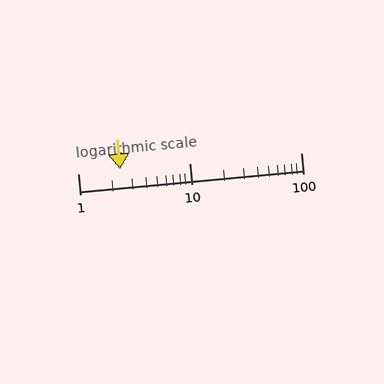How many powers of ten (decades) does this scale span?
The scale spans 2 decades, from 1 to 100.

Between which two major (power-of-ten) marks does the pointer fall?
The pointer is between 1 and 10.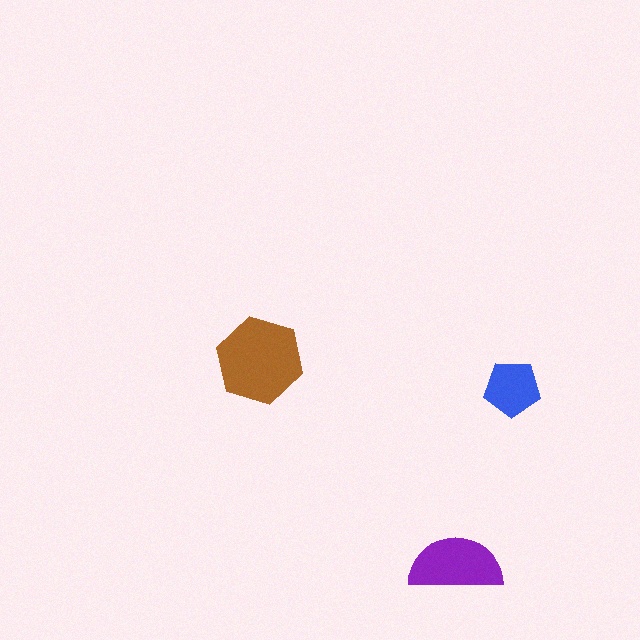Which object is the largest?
The brown hexagon.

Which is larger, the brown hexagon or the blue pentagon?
The brown hexagon.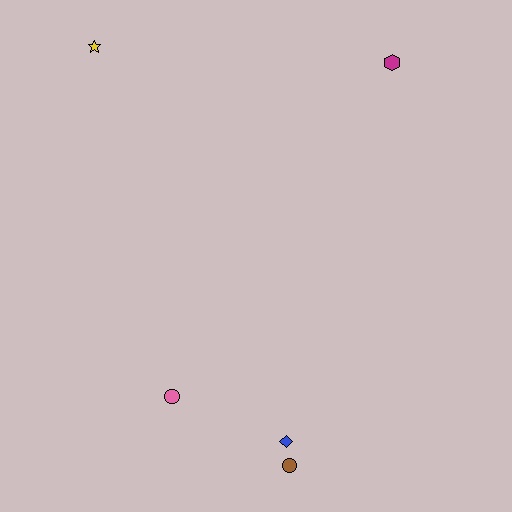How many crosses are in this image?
There are no crosses.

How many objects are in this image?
There are 5 objects.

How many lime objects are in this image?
There are no lime objects.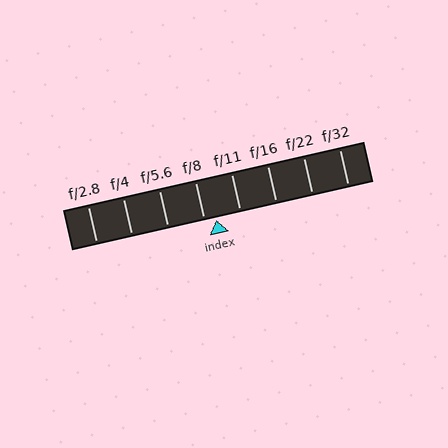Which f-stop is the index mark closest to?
The index mark is closest to f/8.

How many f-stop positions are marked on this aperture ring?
There are 8 f-stop positions marked.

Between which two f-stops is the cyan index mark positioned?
The index mark is between f/8 and f/11.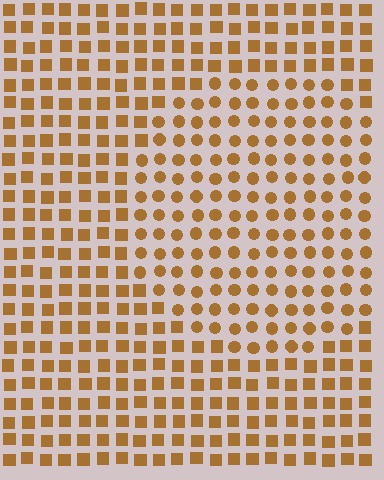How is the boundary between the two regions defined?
The boundary is defined by a change in element shape: circles inside vs. squares outside. All elements share the same color and spacing.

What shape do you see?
I see a circle.